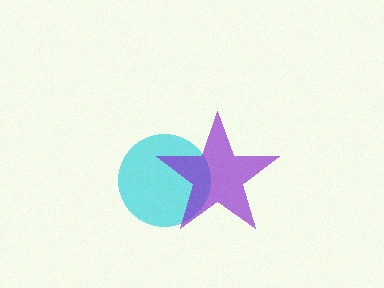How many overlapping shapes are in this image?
There are 2 overlapping shapes in the image.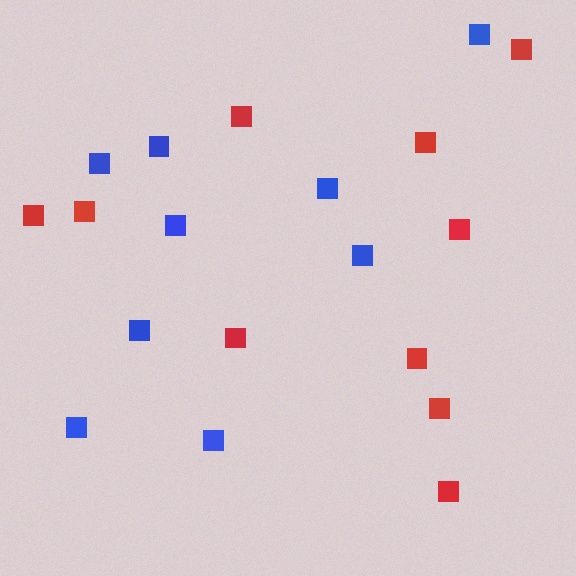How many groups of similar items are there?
There are 2 groups: one group of red squares (10) and one group of blue squares (9).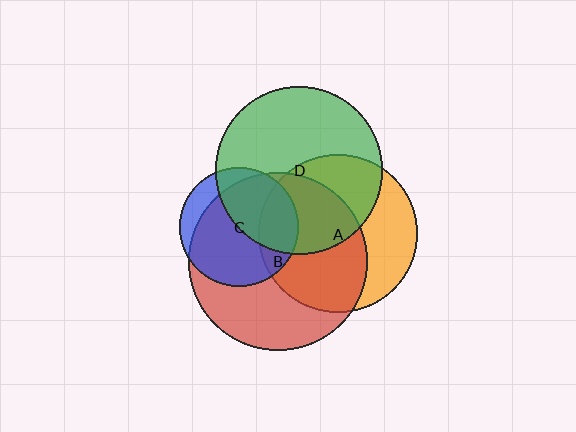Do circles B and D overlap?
Yes.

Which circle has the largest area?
Circle B (red).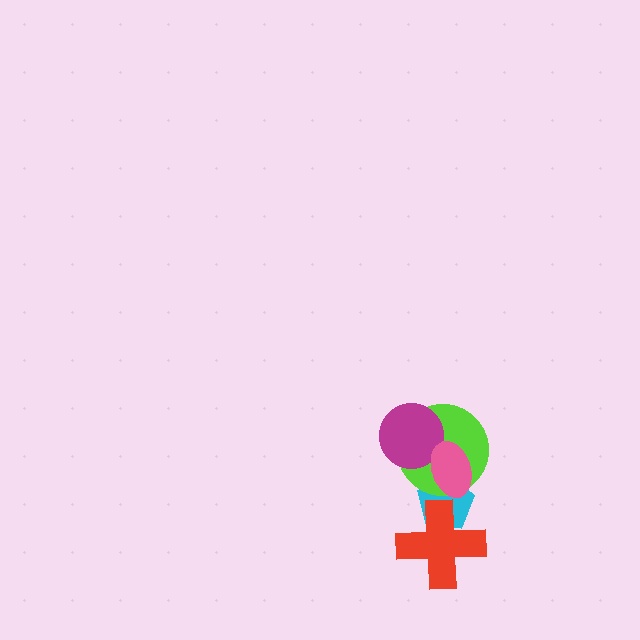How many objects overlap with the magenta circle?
2 objects overlap with the magenta circle.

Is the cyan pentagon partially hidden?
Yes, it is partially covered by another shape.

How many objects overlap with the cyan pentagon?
3 objects overlap with the cyan pentagon.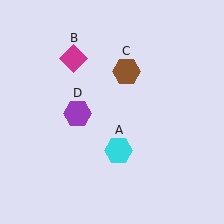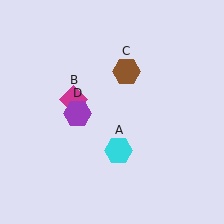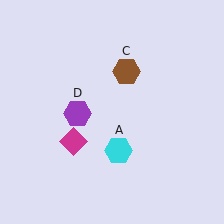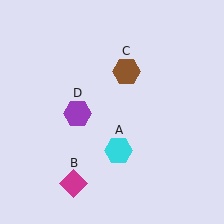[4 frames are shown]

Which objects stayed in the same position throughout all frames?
Cyan hexagon (object A) and brown hexagon (object C) and purple hexagon (object D) remained stationary.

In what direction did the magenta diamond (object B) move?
The magenta diamond (object B) moved down.